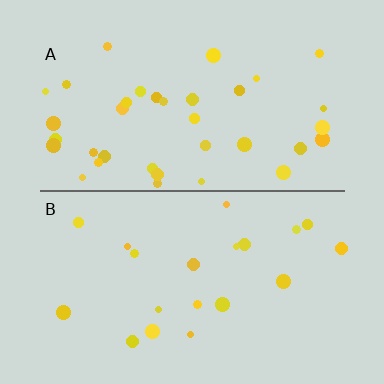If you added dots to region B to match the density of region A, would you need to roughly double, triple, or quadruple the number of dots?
Approximately double.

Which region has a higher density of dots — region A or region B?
A (the top).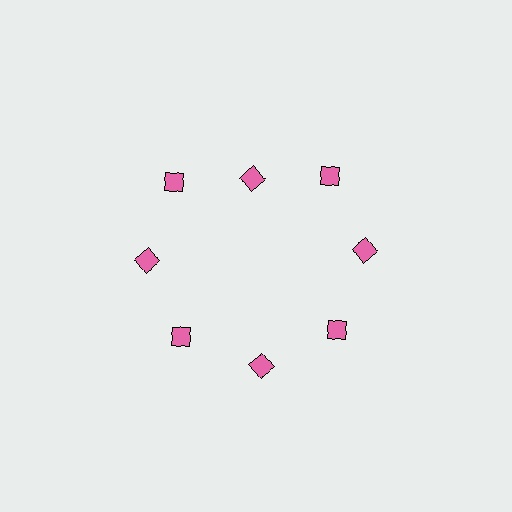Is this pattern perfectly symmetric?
No. The 8 pink squares are arranged in a ring, but one element near the 12 o'clock position is pulled inward toward the center, breaking the 8-fold rotational symmetry.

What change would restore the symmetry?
The symmetry would be restored by moving it outward, back onto the ring so that all 8 squares sit at equal angles and equal distance from the center.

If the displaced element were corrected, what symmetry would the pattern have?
It would have 8-fold rotational symmetry — the pattern would map onto itself every 45 degrees.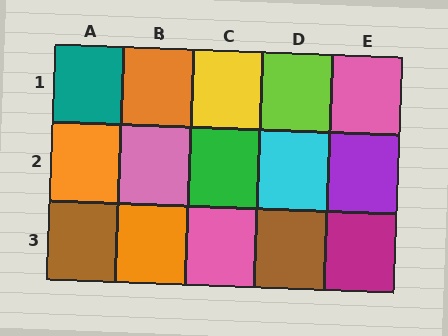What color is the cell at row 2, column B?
Pink.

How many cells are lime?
1 cell is lime.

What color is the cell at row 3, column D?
Brown.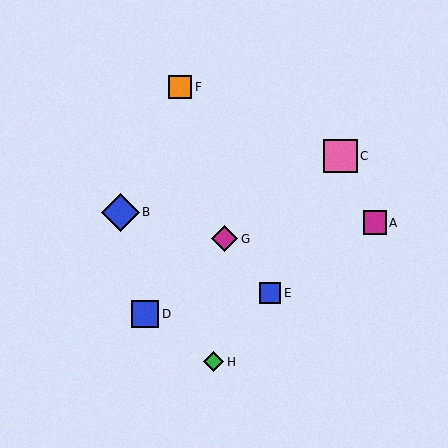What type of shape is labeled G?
Shape G is a magenta diamond.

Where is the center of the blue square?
The center of the blue square is at (145, 314).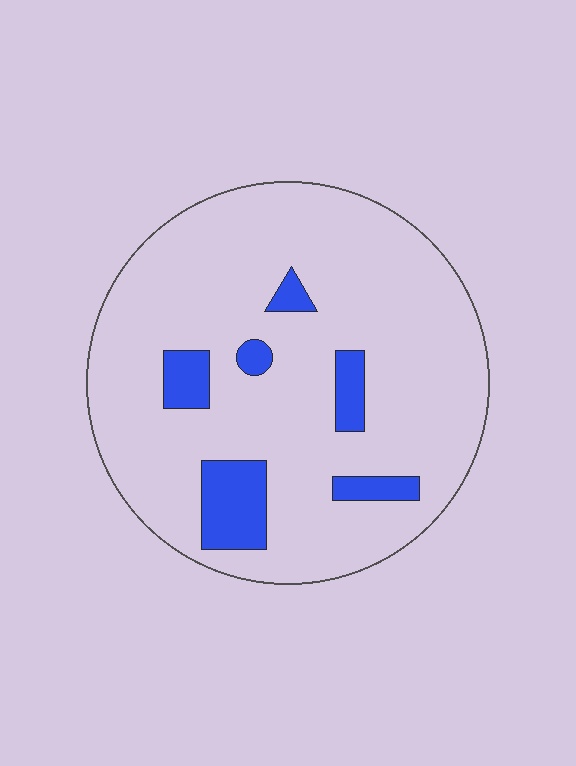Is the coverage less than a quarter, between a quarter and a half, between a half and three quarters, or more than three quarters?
Less than a quarter.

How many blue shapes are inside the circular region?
6.